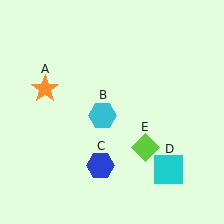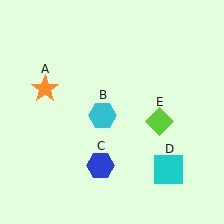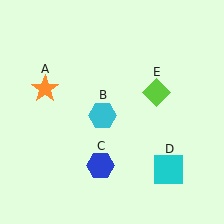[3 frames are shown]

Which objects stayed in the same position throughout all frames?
Orange star (object A) and cyan hexagon (object B) and blue hexagon (object C) and cyan square (object D) remained stationary.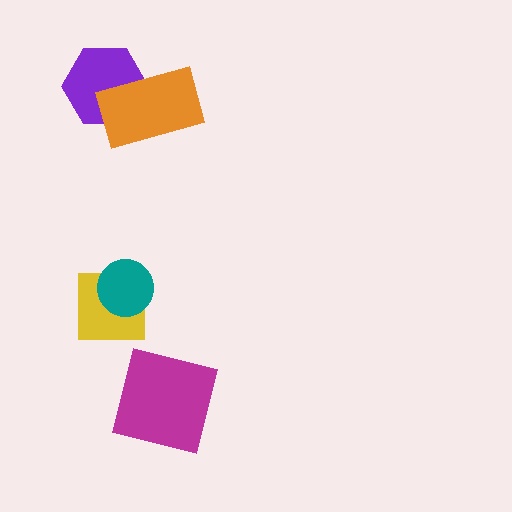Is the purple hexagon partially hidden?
Yes, it is partially covered by another shape.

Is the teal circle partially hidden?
No, no other shape covers it.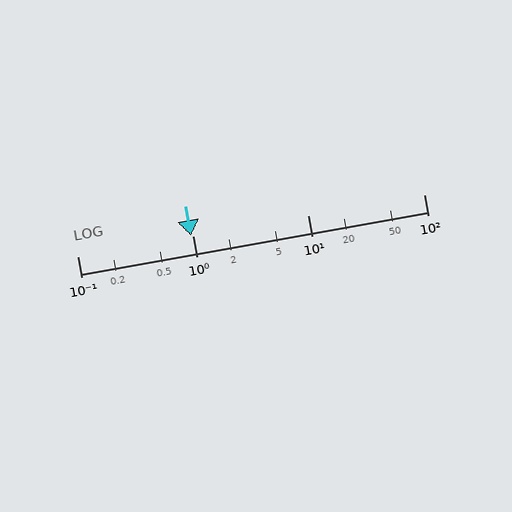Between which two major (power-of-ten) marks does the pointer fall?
The pointer is between 0.1 and 1.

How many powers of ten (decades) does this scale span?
The scale spans 3 decades, from 0.1 to 100.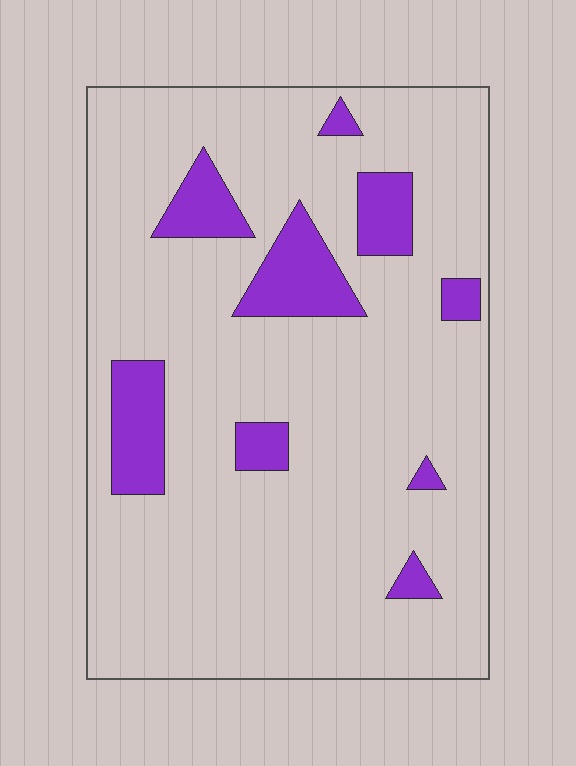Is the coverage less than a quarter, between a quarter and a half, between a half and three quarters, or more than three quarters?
Less than a quarter.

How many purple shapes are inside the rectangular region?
9.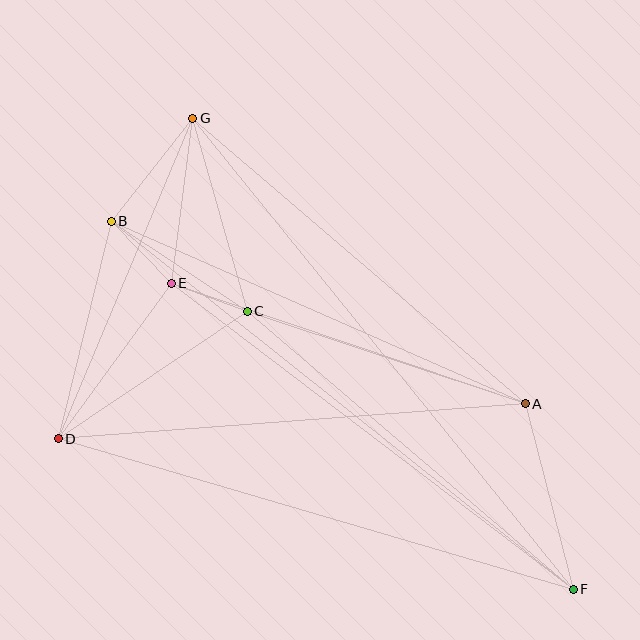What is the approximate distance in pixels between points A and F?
The distance between A and F is approximately 192 pixels.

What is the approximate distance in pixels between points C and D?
The distance between C and D is approximately 228 pixels.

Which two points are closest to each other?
Points C and E are closest to each other.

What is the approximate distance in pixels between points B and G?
The distance between B and G is approximately 132 pixels.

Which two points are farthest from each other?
Points F and G are farthest from each other.